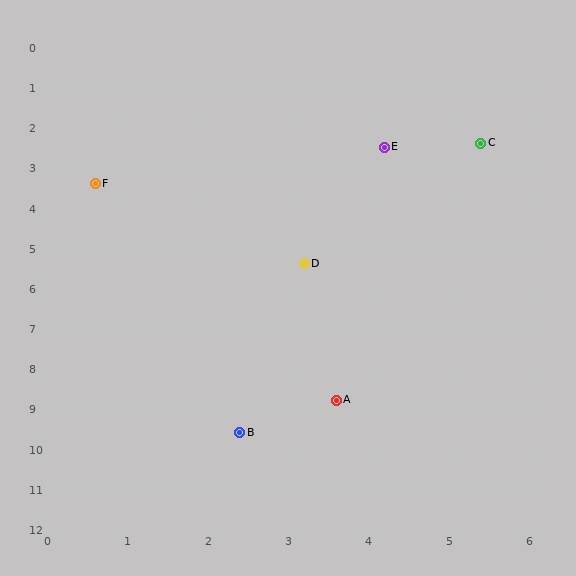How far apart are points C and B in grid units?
Points C and B are about 7.8 grid units apart.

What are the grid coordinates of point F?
Point F is at approximately (0.6, 3.4).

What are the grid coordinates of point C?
Point C is at approximately (5.4, 2.4).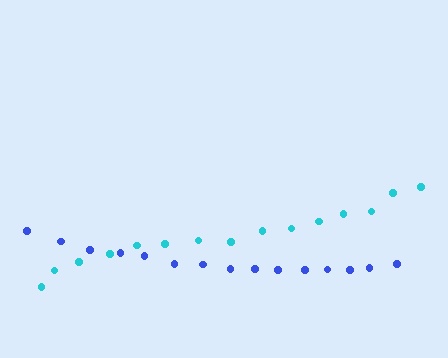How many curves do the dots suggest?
There are 2 distinct paths.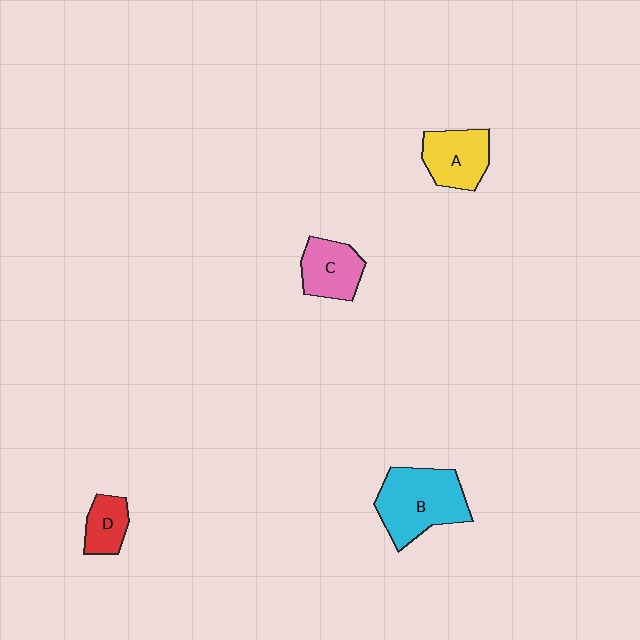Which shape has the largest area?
Shape B (cyan).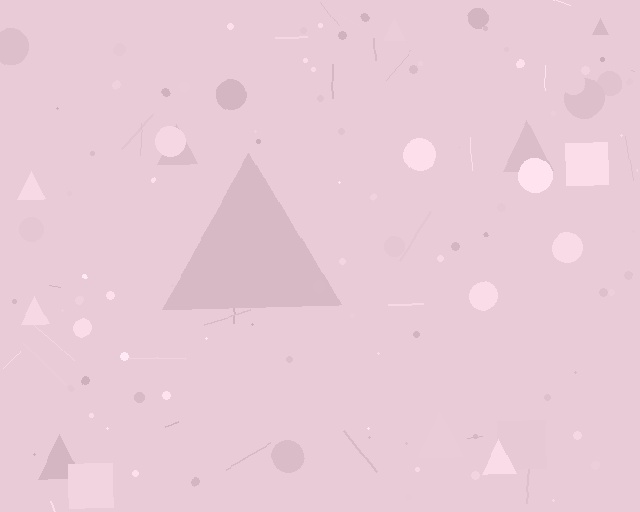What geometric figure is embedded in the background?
A triangle is embedded in the background.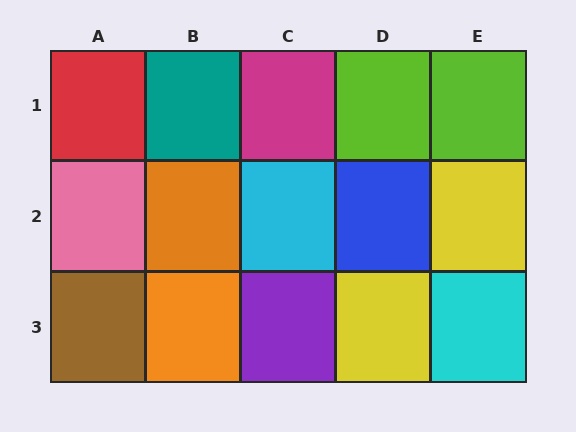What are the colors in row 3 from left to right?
Brown, orange, purple, yellow, cyan.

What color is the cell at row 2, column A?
Pink.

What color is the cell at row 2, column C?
Cyan.